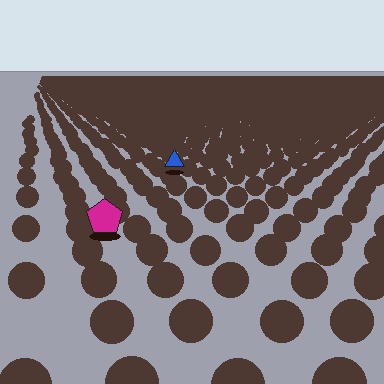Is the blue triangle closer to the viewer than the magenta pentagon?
No. The magenta pentagon is closer — you can tell from the texture gradient: the ground texture is coarser near it.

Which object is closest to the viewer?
The magenta pentagon is closest. The texture marks near it are larger and more spread out.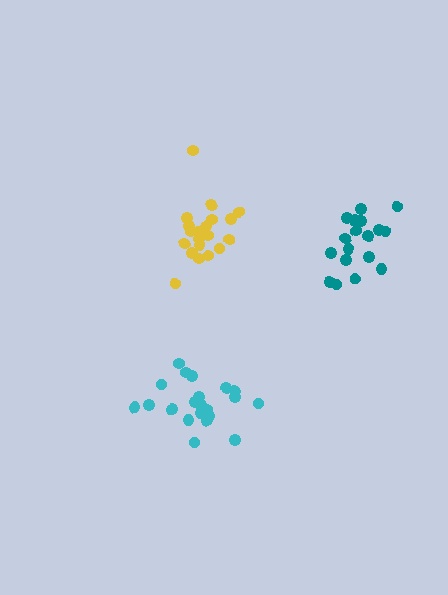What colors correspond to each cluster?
The clusters are colored: yellow, cyan, teal.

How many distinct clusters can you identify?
There are 3 distinct clusters.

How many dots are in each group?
Group 1: 20 dots, Group 2: 21 dots, Group 3: 18 dots (59 total).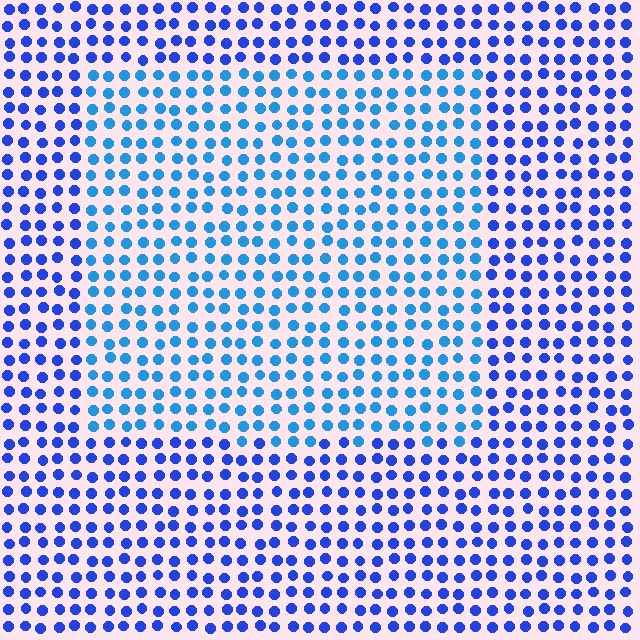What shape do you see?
I see a rectangle.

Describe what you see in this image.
The image is filled with small blue elements in a uniform arrangement. A rectangle-shaped region is visible where the elements are tinted to a slightly different hue, forming a subtle color boundary.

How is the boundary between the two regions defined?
The boundary is defined purely by a slight shift in hue (about 28 degrees). Spacing, size, and orientation are identical on both sides.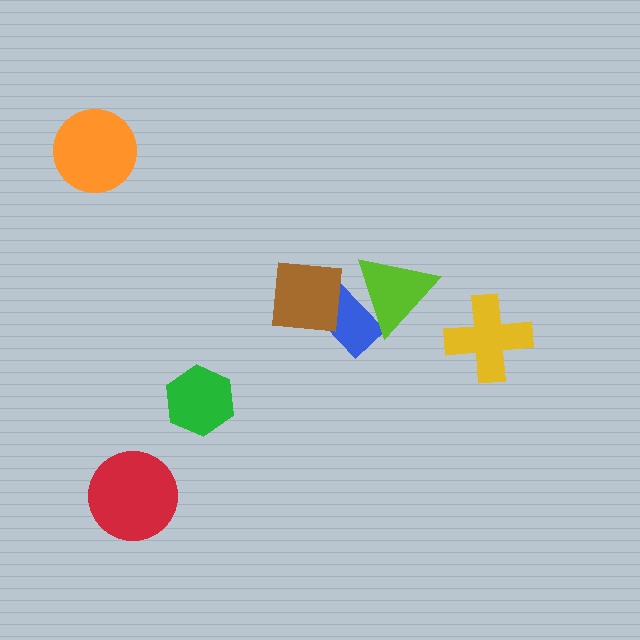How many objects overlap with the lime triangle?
1 object overlaps with the lime triangle.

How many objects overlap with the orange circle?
0 objects overlap with the orange circle.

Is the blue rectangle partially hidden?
Yes, it is partially covered by another shape.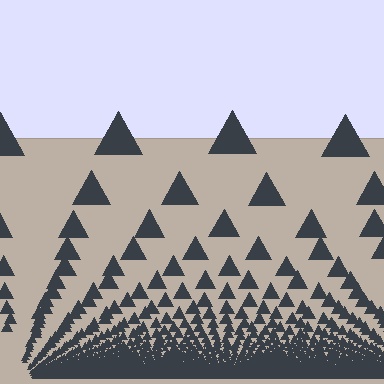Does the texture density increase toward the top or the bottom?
Density increases toward the bottom.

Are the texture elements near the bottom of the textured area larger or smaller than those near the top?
Smaller. The gradient is inverted — elements near the bottom are smaller and denser.